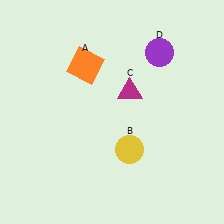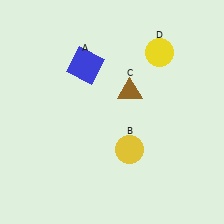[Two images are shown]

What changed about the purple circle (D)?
In Image 1, D is purple. In Image 2, it changed to yellow.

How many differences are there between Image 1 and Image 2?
There are 3 differences between the two images.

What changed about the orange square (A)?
In Image 1, A is orange. In Image 2, it changed to blue.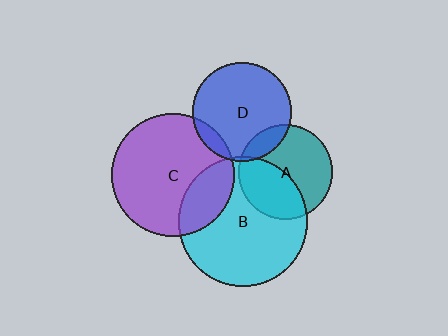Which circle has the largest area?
Circle B (cyan).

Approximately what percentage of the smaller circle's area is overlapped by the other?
Approximately 40%.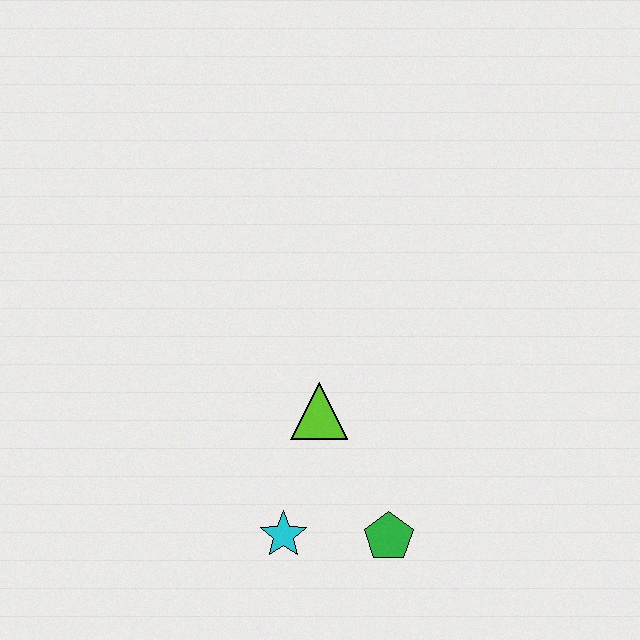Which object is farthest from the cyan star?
The lime triangle is farthest from the cyan star.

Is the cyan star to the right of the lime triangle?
No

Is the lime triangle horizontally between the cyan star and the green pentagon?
Yes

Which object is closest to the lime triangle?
The cyan star is closest to the lime triangle.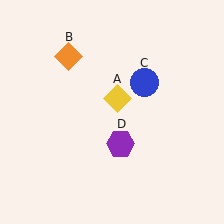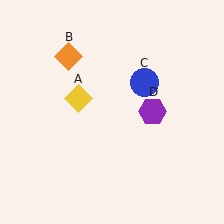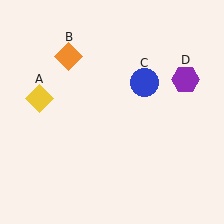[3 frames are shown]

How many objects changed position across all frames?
2 objects changed position: yellow diamond (object A), purple hexagon (object D).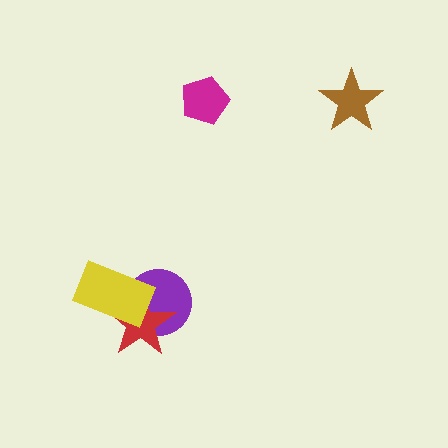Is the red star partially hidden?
Yes, it is partially covered by another shape.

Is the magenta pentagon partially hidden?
No, no other shape covers it.